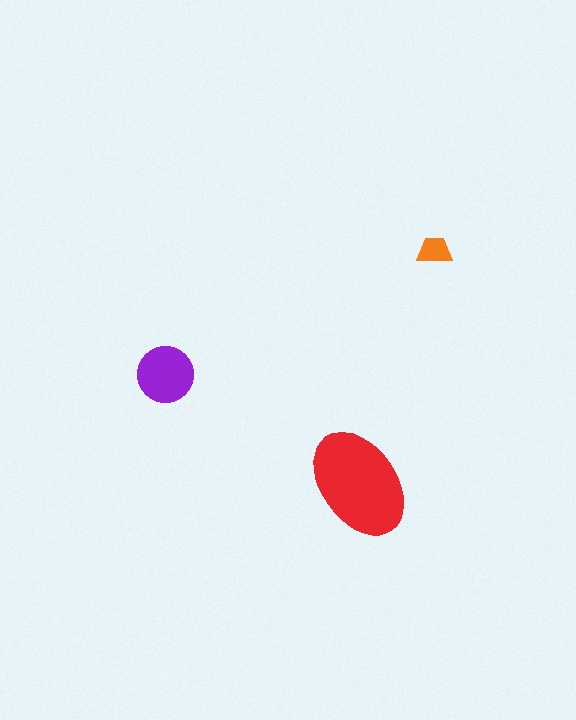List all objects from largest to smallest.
The red ellipse, the purple circle, the orange trapezoid.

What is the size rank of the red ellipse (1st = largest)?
1st.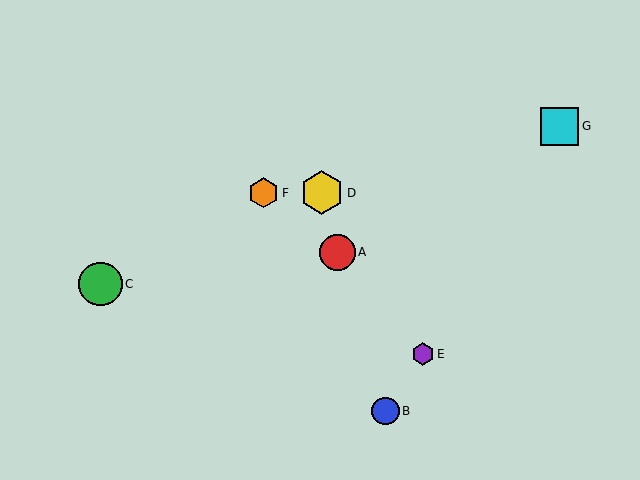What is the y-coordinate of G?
Object G is at y≈126.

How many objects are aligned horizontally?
2 objects (D, F) are aligned horizontally.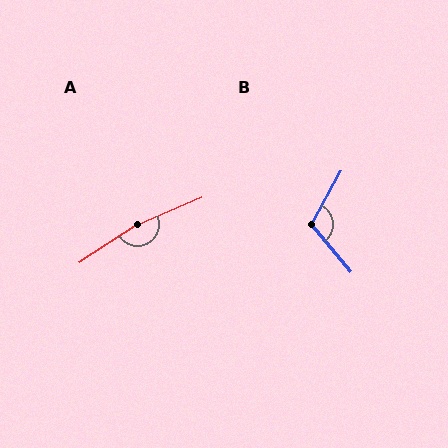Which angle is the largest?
A, at approximately 169 degrees.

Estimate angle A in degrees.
Approximately 169 degrees.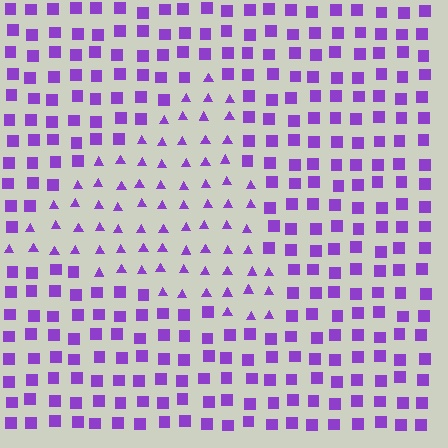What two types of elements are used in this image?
The image uses triangles inside the triangle region and squares outside it.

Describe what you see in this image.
The image is filled with small purple elements arranged in a uniform grid. A triangle-shaped region contains triangles, while the surrounding area contains squares. The boundary is defined purely by the change in element shape.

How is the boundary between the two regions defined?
The boundary is defined by a change in element shape: triangles inside vs. squares outside. All elements share the same color and spacing.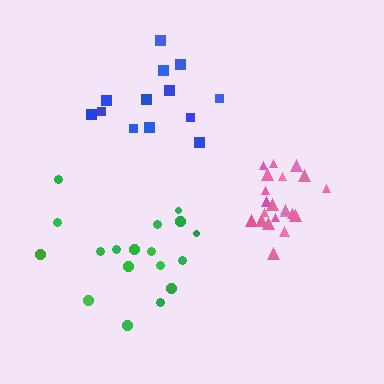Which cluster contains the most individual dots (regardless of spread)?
Pink (21).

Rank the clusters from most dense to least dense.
pink, blue, green.